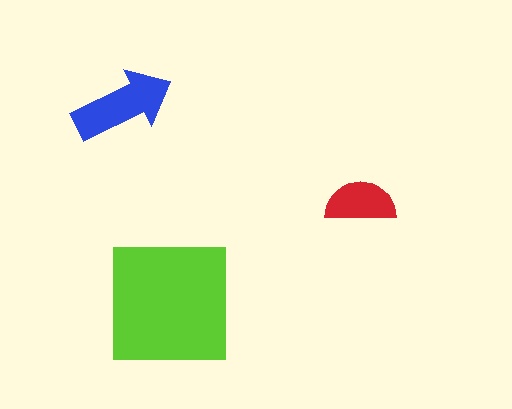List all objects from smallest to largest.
The red semicircle, the blue arrow, the lime square.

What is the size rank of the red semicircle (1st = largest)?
3rd.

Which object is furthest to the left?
The blue arrow is leftmost.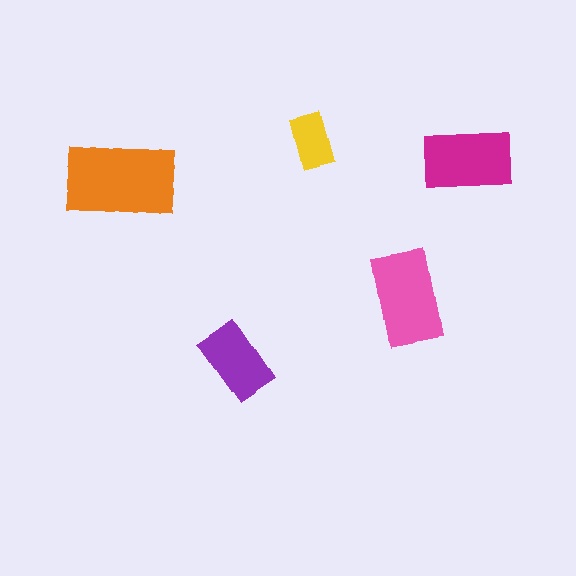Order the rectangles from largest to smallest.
the orange one, the pink one, the magenta one, the purple one, the yellow one.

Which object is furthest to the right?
The magenta rectangle is rightmost.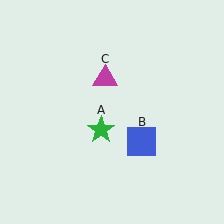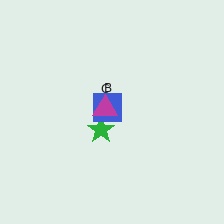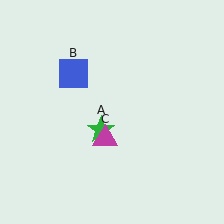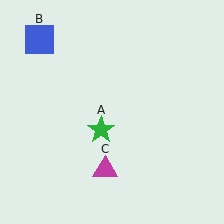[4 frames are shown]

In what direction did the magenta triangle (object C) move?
The magenta triangle (object C) moved down.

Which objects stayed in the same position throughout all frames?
Green star (object A) remained stationary.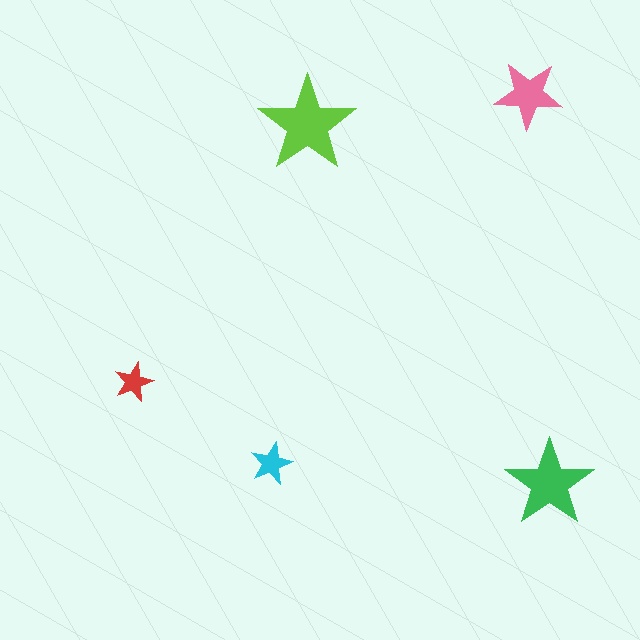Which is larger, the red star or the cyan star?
The cyan one.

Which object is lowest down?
The green star is bottommost.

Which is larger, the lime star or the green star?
The lime one.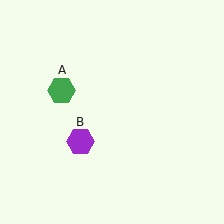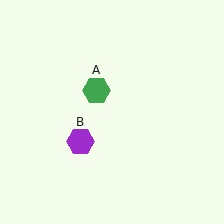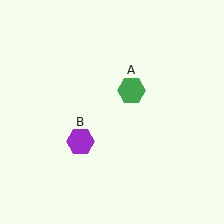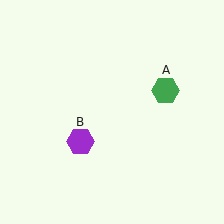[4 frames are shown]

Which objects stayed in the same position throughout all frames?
Purple hexagon (object B) remained stationary.